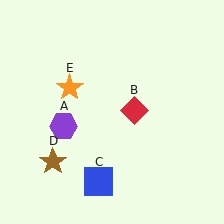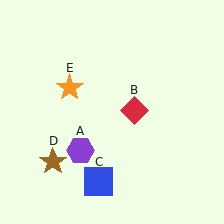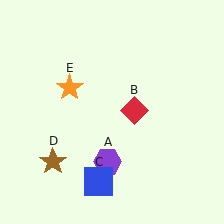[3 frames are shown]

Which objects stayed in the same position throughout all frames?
Red diamond (object B) and blue square (object C) and brown star (object D) and orange star (object E) remained stationary.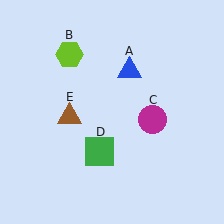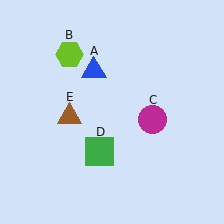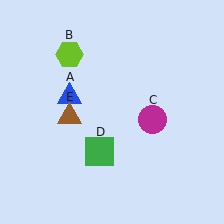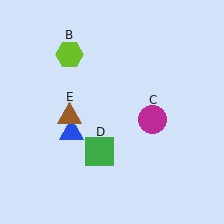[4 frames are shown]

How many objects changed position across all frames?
1 object changed position: blue triangle (object A).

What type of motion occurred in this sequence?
The blue triangle (object A) rotated counterclockwise around the center of the scene.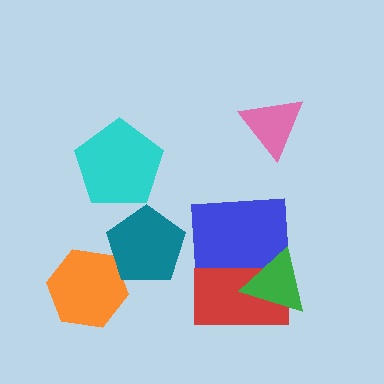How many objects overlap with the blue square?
2 objects overlap with the blue square.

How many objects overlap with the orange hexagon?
1 object overlaps with the orange hexagon.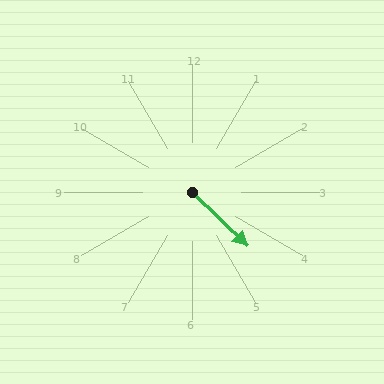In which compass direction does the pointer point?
Southeast.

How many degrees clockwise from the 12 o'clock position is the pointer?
Approximately 134 degrees.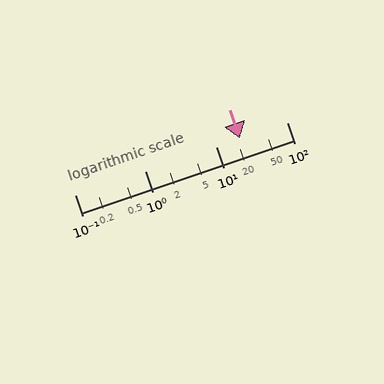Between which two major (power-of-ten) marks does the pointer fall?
The pointer is between 10 and 100.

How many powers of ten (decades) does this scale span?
The scale spans 3 decades, from 0.1 to 100.